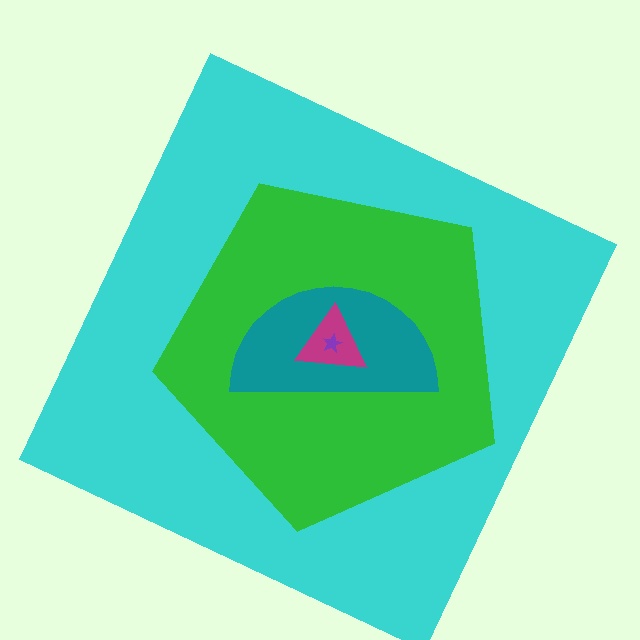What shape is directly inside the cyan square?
The green pentagon.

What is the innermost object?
The purple star.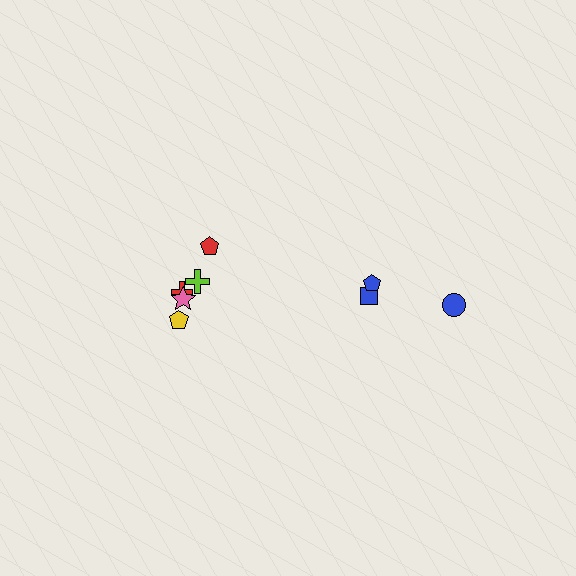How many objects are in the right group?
There are 3 objects.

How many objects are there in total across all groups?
There are 8 objects.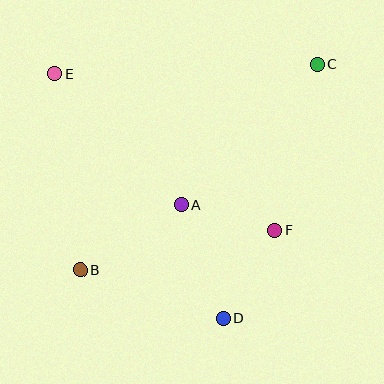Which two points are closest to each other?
Points A and F are closest to each other.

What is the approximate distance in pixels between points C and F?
The distance between C and F is approximately 171 pixels.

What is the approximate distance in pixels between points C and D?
The distance between C and D is approximately 271 pixels.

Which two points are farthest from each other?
Points B and C are farthest from each other.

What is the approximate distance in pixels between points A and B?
The distance between A and B is approximately 120 pixels.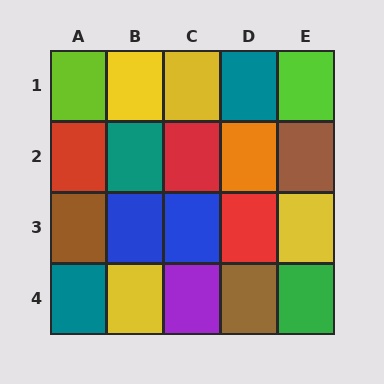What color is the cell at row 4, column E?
Green.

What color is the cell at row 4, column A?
Teal.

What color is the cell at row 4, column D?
Brown.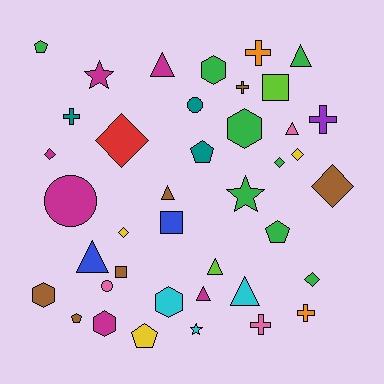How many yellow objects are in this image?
There are 3 yellow objects.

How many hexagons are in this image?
There are 5 hexagons.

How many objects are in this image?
There are 40 objects.